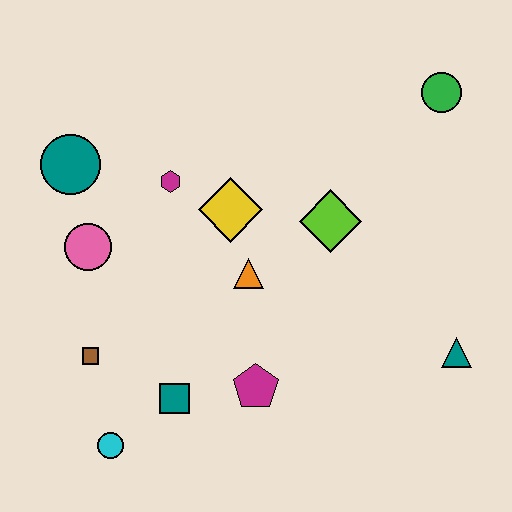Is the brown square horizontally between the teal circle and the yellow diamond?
Yes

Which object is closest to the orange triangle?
The yellow diamond is closest to the orange triangle.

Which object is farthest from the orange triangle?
The green circle is farthest from the orange triangle.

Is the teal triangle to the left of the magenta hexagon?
No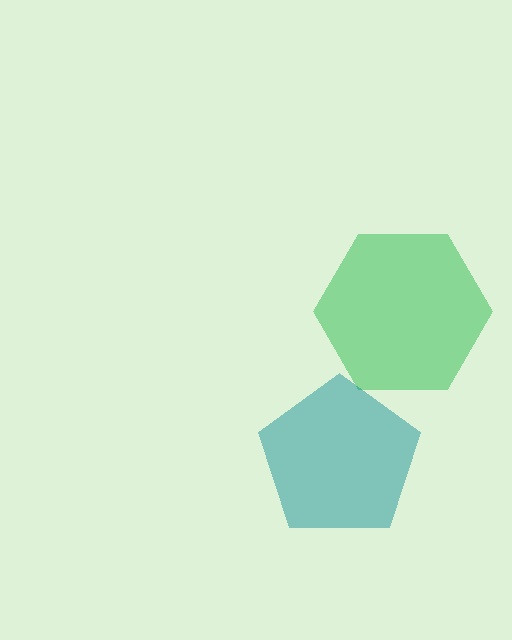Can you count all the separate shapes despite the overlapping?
Yes, there are 2 separate shapes.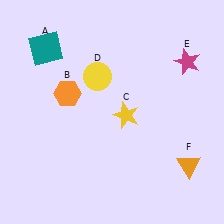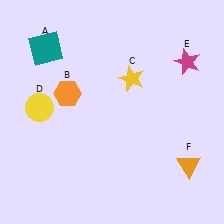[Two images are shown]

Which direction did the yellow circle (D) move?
The yellow circle (D) moved left.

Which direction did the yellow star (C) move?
The yellow star (C) moved up.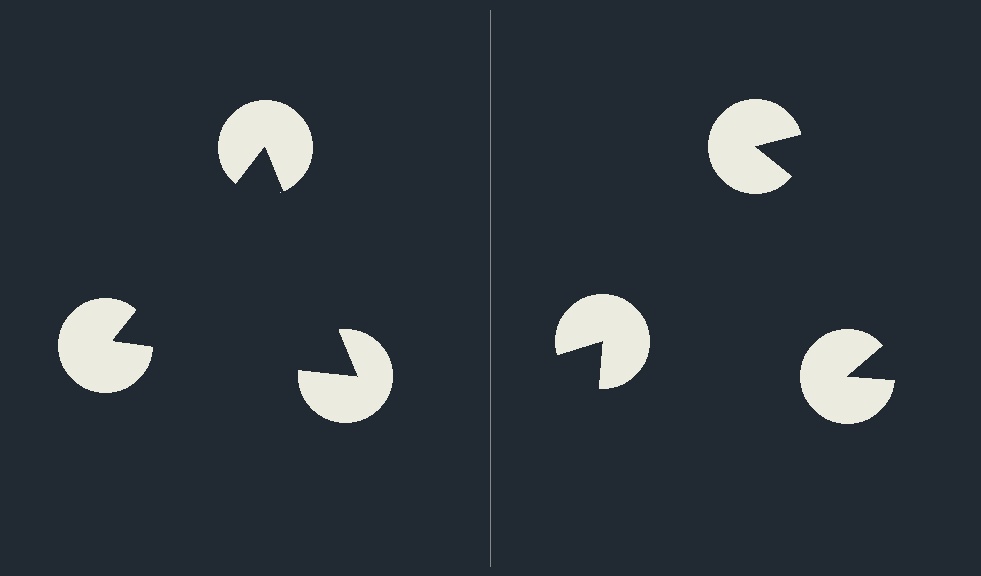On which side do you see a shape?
An illusory triangle appears on the left side. On the right side the wedge cuts are rotated, so no coherent shape forms.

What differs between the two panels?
The pac-man discs are positioned identically on both sides; only the wedge orientations differ. On the left they align to a triangle; on the right they are misaligned.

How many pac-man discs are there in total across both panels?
6 — 3 on each side.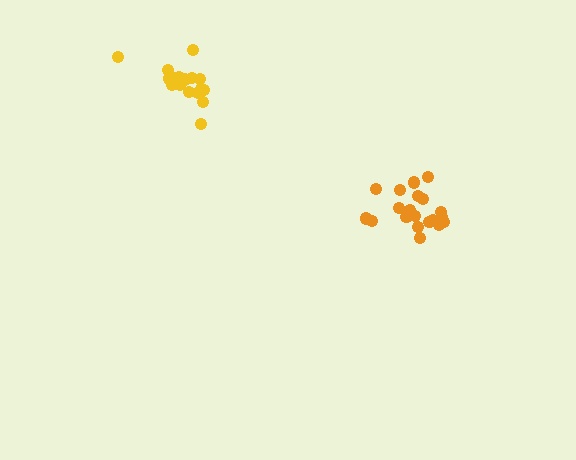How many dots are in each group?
Group 1: 17 dots, Group 2: 20 dots (37 total).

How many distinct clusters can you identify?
There are 2 distinct clusters.